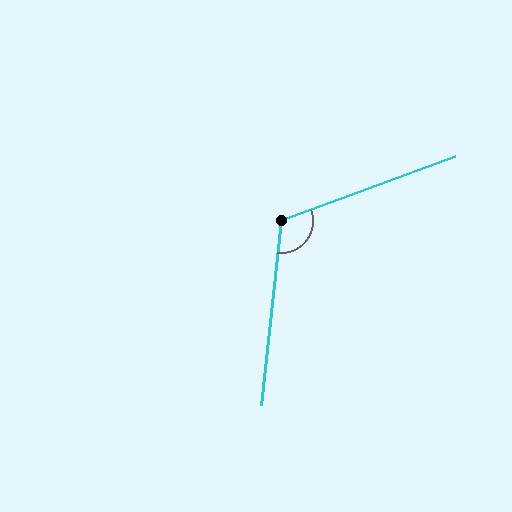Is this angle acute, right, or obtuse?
It is obtuse.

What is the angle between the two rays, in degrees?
Approximately 116 degrees.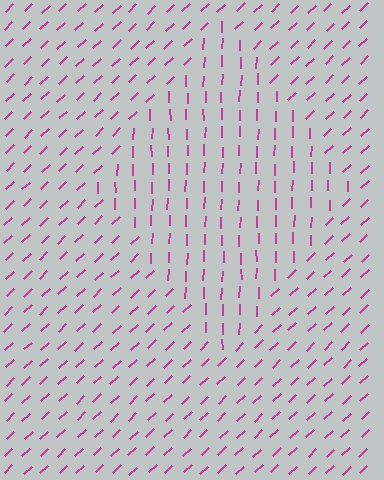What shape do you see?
I see a diamond.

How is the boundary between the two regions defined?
The boundary is defined purely by a change in line orientation (approximately 45 degrees difference). All lines are the same color and thickness.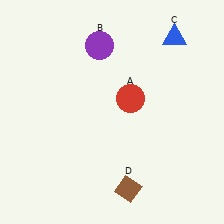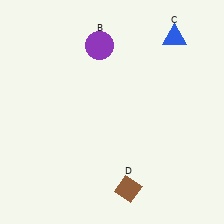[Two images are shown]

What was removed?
The red circle (A) was removed in Image 2.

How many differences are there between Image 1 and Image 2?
There is 1 difference between the two images.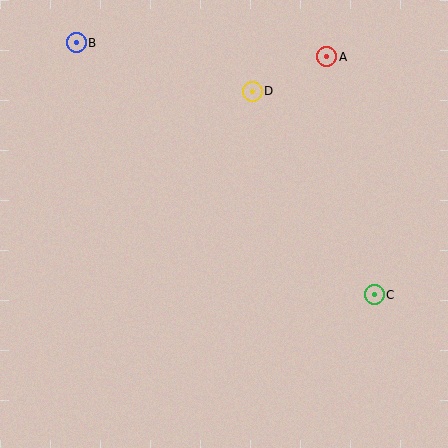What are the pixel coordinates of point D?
Point D is at (252, 91).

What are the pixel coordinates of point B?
Point B is at (76, 43).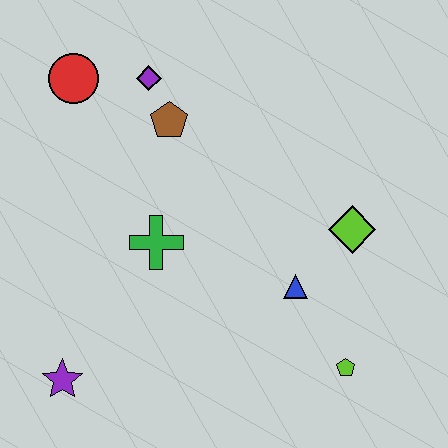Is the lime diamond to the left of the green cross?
No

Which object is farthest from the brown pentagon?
The lime pentagon is farthest from the brown pentagon.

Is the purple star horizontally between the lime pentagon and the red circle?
No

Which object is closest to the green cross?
The brown pentagon is closest to the green cross.